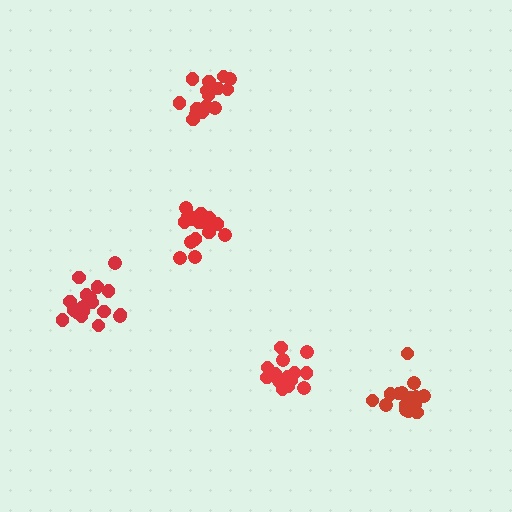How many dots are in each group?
Group 1: 16 dots, Group 2: 18 dots, Group 3: 16 dots, Group 4: 14 dots, Group 5: 19 dots (83 total).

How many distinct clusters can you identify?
There are 5 distinct clusters.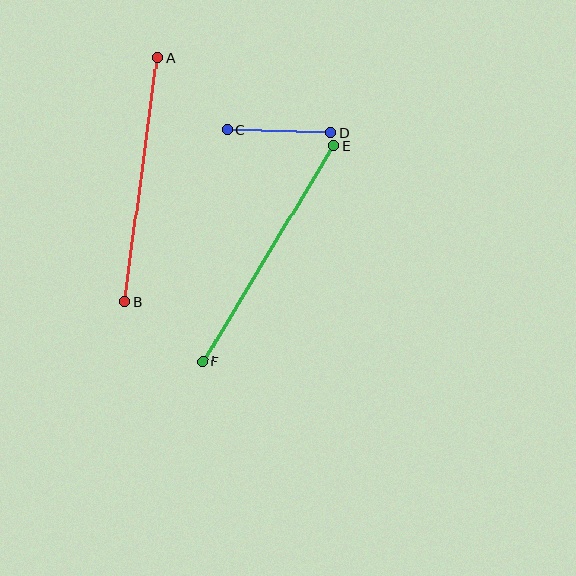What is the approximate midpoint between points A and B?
The midpoint is at approximately (141, 180) pixels.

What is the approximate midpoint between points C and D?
The midpoint is at approximately (279, 131) pixels.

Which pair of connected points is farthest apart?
Points E and F are farthest apart.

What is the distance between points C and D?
The distance is approximately 103 pixels.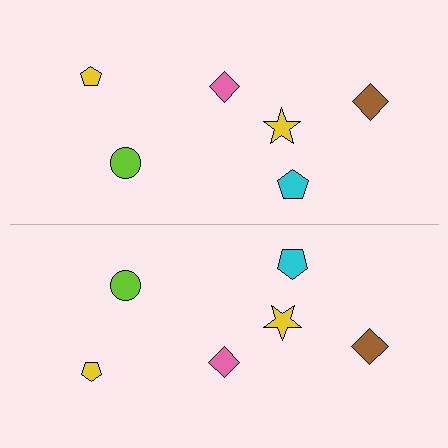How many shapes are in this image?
There are 12 shapes in this image.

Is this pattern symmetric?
Yes, this pattern has bilateral (reflection) symmetry.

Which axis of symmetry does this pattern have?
The pattern has a horizontal axis of symmetry running through the center of the image.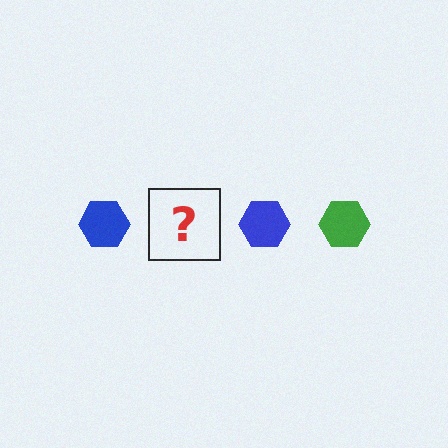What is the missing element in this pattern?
The missing element is a green hexagon.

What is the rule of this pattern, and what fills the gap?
The rule is that the pattern cycles through blue, green hexagons. The gap should be filled with a green hexagon.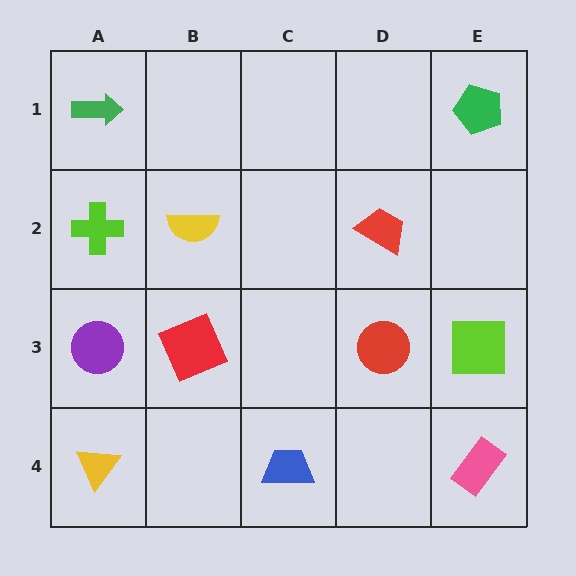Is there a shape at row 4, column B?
No, that cell is empty.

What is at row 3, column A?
A purple circle.